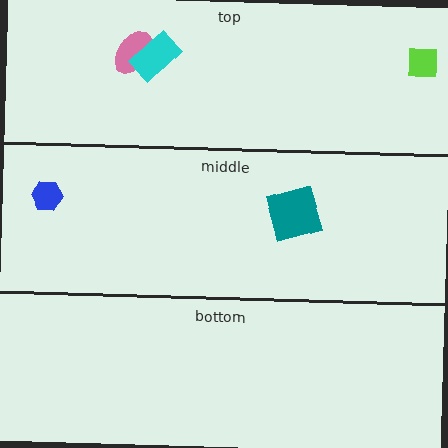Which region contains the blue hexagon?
The middle region.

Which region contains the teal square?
The middle region.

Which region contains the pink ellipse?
The top region.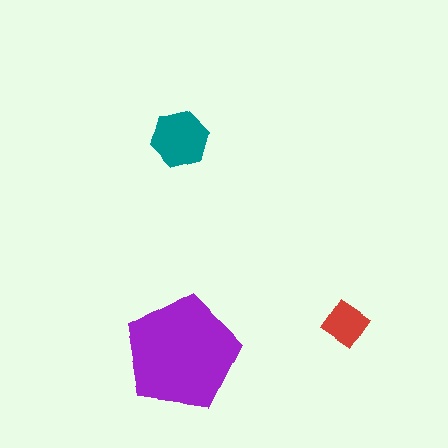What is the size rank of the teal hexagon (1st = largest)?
2nd.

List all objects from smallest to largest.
The red diamond, the teal hexagon, the purple pentagon.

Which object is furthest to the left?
The teal hexagon is leftmost.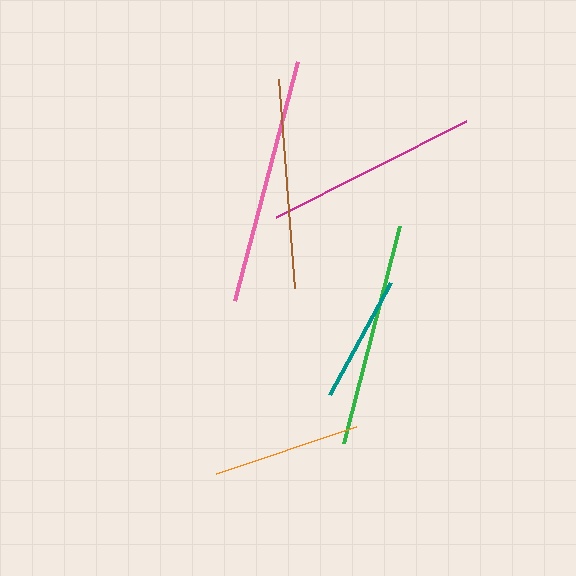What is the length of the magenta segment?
The magenta segment is approximately 212 pixels long.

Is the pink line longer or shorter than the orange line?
The pink line is longer than the orange line.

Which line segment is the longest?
The pink line is the longest at approximately 247 pixels.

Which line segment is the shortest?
The teal line is the shortest at approximately 128 pixels.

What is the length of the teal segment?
The teal segment is approximately 128 pixels long.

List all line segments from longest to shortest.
From longest to shortest: pink, green, magenta, brown, orange, teal.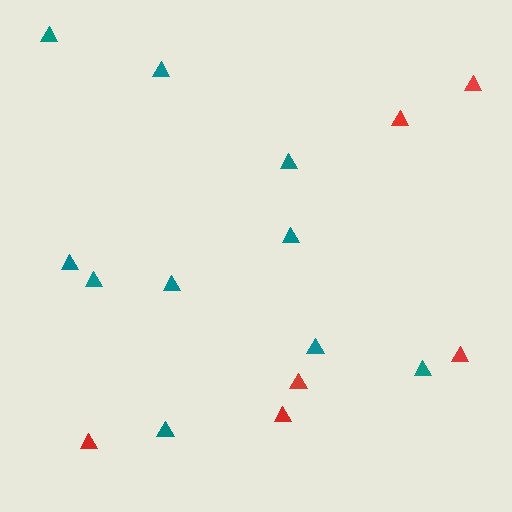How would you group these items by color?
There are 2 groups: one group of red triangles (6) and one group of teal triangles (10).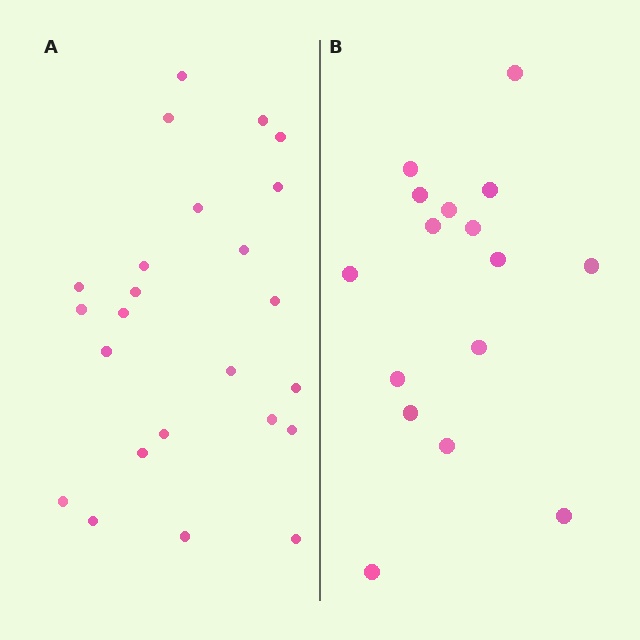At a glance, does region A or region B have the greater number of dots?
Region A (the left region) has more dots.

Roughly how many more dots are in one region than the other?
Region A has roughly 8 or so more dots than region B.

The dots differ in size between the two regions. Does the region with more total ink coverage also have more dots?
No. Region B has more total ink coverage because its dots are larger, but region A actually contains more individual dots. Total area can be misleading — the number of items is what matters here.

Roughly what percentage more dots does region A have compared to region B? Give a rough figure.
About 50% more.